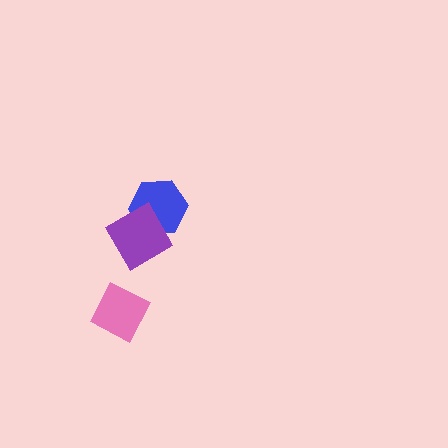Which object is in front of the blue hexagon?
The purple diamond is in front of the blue hexagon.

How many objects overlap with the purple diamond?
1 object overlaps with the purple diamond.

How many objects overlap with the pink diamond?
0 objects overlap with the pink diamond.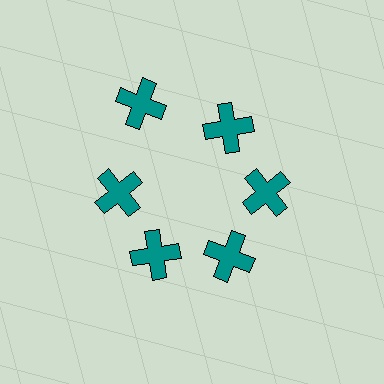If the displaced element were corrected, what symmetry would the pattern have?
It would have 6-fold rotational symmetry — the pattern would map onto itself every 60 degrees.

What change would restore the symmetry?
The symmetry would be restored by moving it inward, back onto the ring so that all 6 crosses sit at equal angles and equal distance from the center.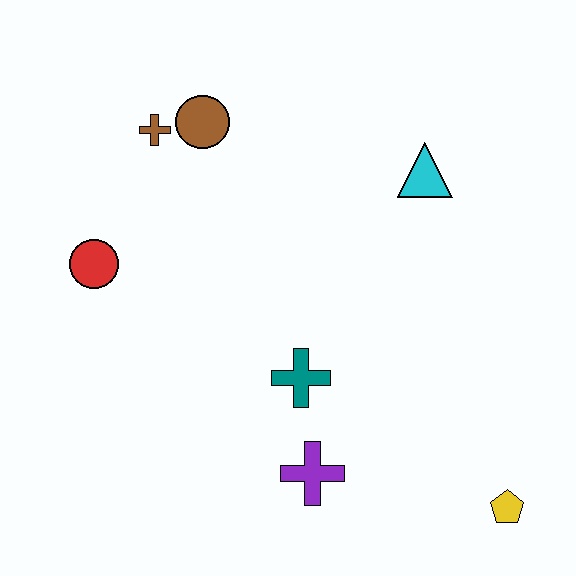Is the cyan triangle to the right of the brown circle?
Yes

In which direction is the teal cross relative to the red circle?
The teal cross is to the right of the red circle.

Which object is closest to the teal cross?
The purple cross is closest to the teal cross.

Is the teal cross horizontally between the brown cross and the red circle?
No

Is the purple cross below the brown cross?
Yes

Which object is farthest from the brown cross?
The yellow pentagon is farthest from the brown cross.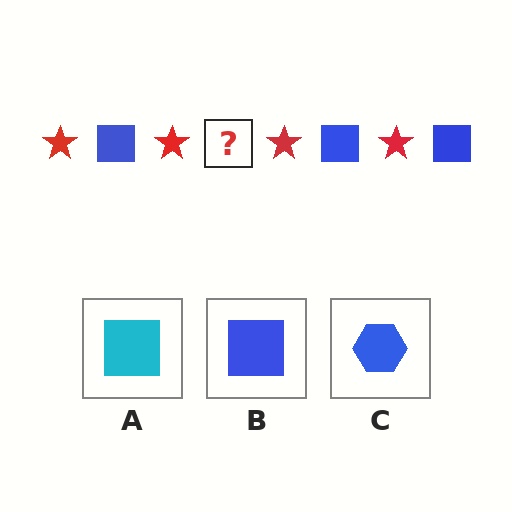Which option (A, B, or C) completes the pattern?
B.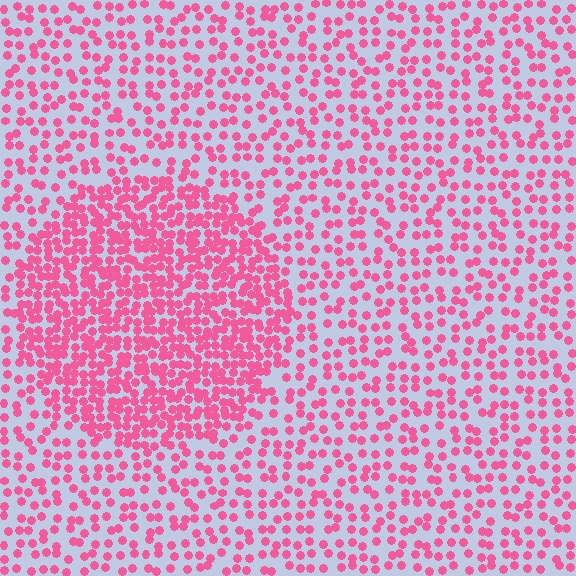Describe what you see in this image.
The image contains small pink elements arranged at two different densities. A circle-shaped region is visible where the elements are more densely packed than the surrounding area.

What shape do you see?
I see a circle.